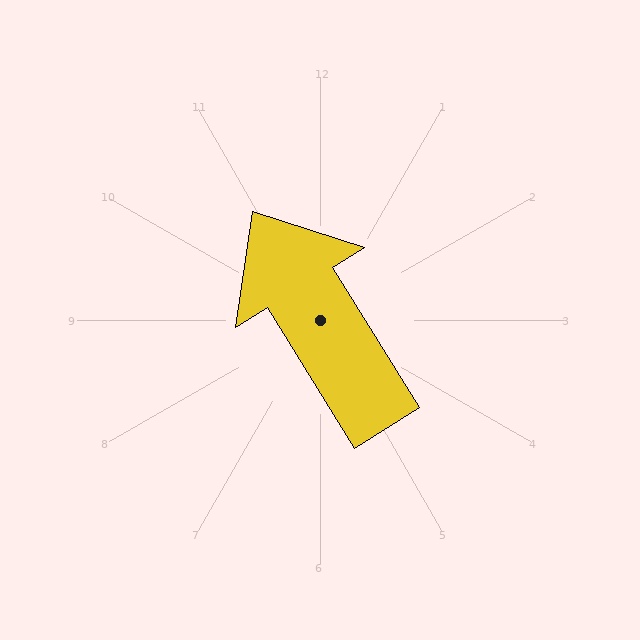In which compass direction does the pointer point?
Northwest.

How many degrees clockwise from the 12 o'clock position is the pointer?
Approximately 328 degrees.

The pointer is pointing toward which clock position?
Roughly 11 o'clock.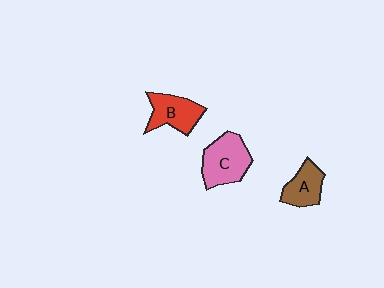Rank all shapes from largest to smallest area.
From largest to smallest: C (pink), B (red), A (brown).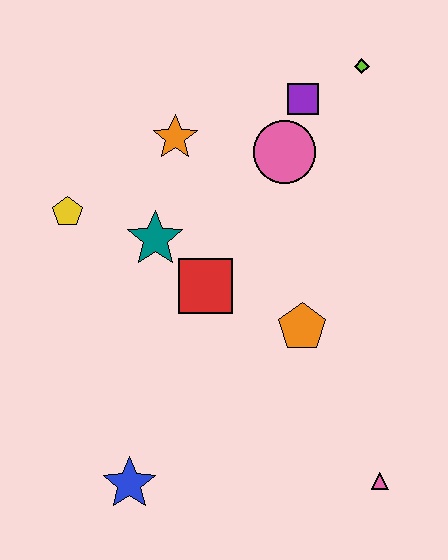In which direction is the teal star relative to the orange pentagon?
The teal star is to the left of the orange pentagon.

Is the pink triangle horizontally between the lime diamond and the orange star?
No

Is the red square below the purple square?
Yes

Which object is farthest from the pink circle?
The blue star is farthest from the pink circle.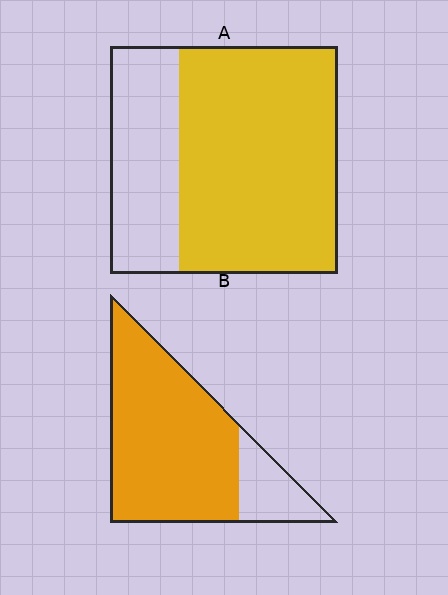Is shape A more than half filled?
Yes.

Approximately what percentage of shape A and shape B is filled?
A is approximately 70% and B is approximately 80%.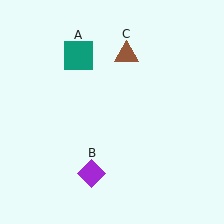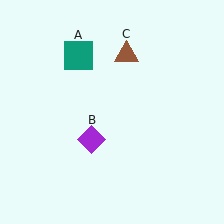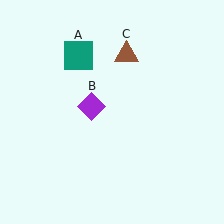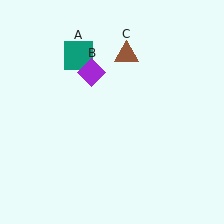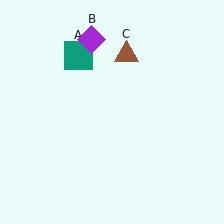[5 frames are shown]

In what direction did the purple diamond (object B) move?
The purple diamond (object B) moved up.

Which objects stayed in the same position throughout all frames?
Teal square (object A) and brown triangle (object C) remained stationary.